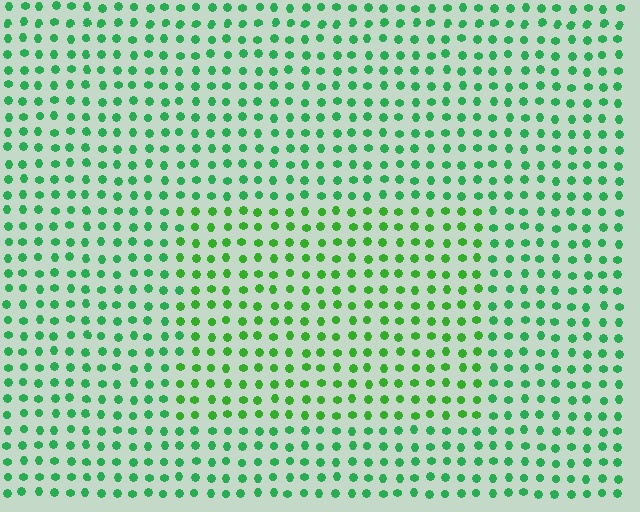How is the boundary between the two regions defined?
The boundary is defined purely by a slight shift in hue (about 23 degrees). Spacing, size, and orientation are identical on both sides.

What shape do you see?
I see a rectangle.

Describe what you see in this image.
The image is filled with small green elements in a uniform arrangement. A rectangle-shaped region is visible where the elements are tinted to a slightly different hue, forming a subtle color boundary.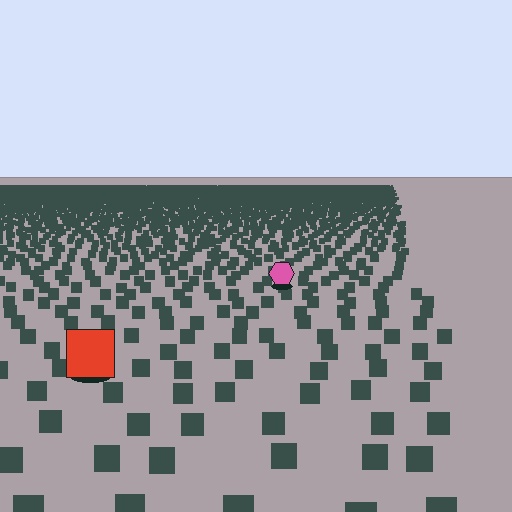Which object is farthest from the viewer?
The pink hexagon is farthest from the viewer. It appears smaller and the ground texture around it is denser.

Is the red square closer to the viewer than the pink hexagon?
Yes. The red square is closer — you can tell from the texture gradient: the ground texture is coarser near it.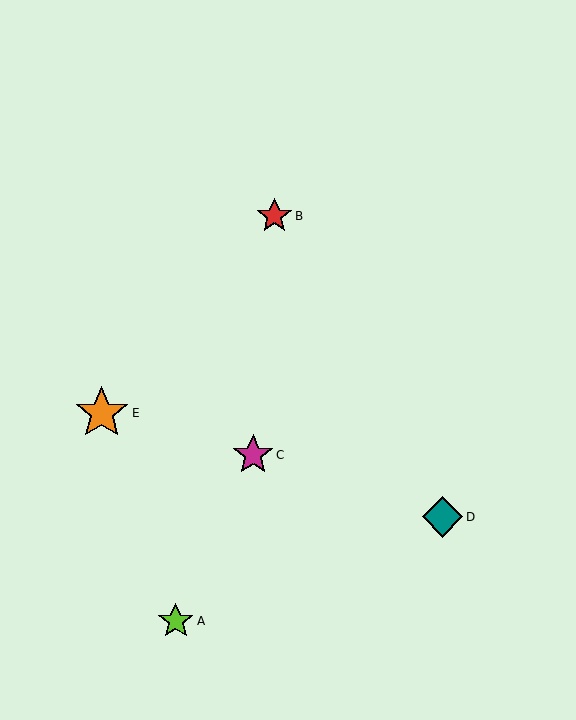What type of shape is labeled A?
Shape A is a lime star.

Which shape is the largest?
The orange star (labeled E) is the largest.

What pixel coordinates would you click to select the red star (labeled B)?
Click at (274, 216) to select the red star B.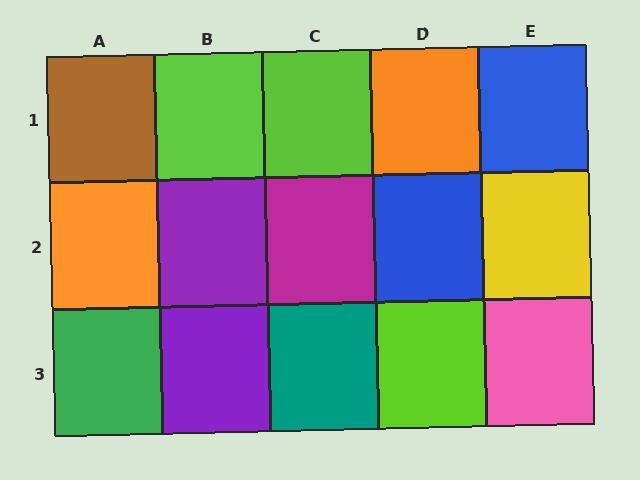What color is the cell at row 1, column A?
Brown.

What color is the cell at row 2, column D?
Blue.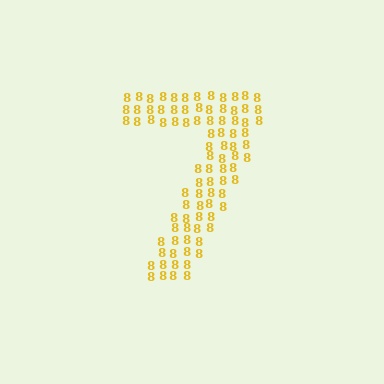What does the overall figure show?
The overall figure shows the digit 7.